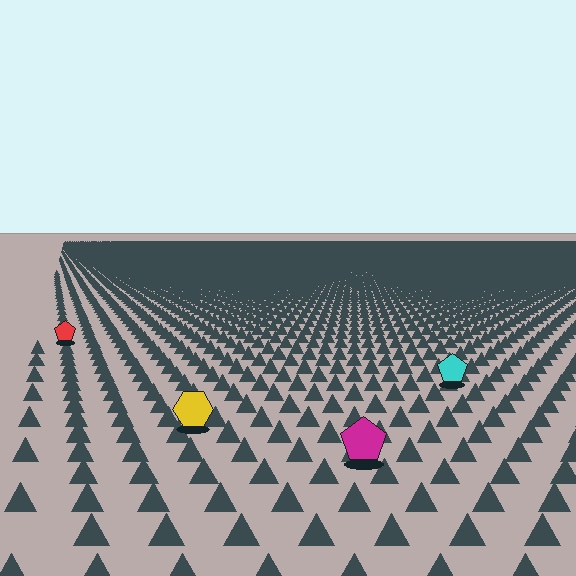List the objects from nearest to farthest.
From nearest to farthest: the magenta pentagon, the yellow hexagon, the cyan pentagon, the red pentagon.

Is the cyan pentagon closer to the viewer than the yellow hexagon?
No. The yellow hexagon is closer — you can tell from the texture gradient: the ground texture is coarser near it.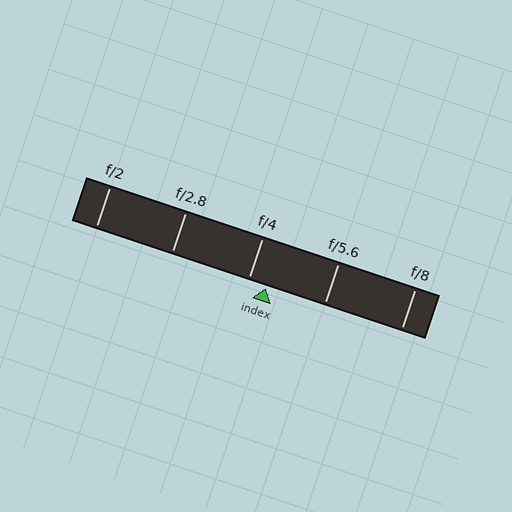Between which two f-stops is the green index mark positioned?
The index mark is between f/4 and f/5.6.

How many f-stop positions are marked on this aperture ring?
There are 5 f-stop positions marked.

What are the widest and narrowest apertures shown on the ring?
The widest aperture shown is f/2 and the narrowest is f/8.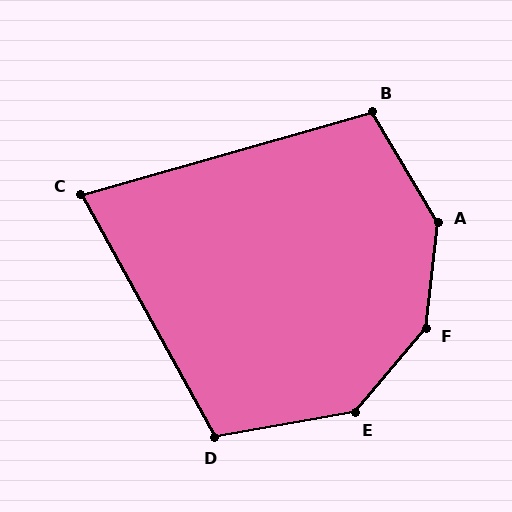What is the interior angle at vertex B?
Approximately 105 degrees (obtuse).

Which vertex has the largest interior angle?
F, at approximately 146 degrees.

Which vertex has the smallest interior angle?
C, at approximately 77 degrees.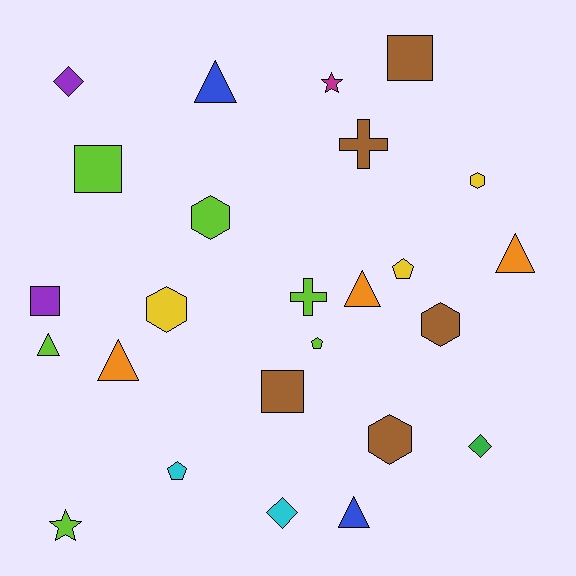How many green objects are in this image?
There is 1 green object.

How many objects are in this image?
There are 25 objects.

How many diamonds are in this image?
There are 3 diamonds.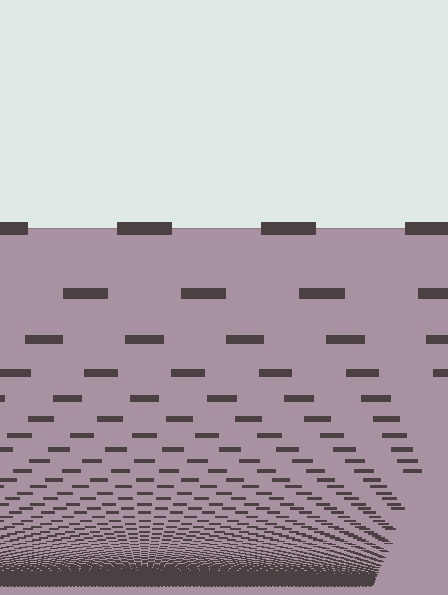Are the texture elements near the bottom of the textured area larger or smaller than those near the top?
Smaller. The gradient is inverted — elements near the bottom are smaller and denser.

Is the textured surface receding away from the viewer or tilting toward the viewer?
The surface appears to tilt toward the viewer. Texture elements get larger and sparser toward the top.